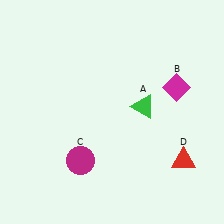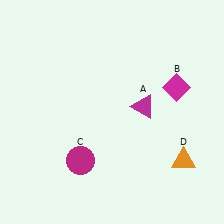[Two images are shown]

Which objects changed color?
A changed from green to magenta. D changed from red to orange.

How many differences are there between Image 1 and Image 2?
There are 2 differences between the two images.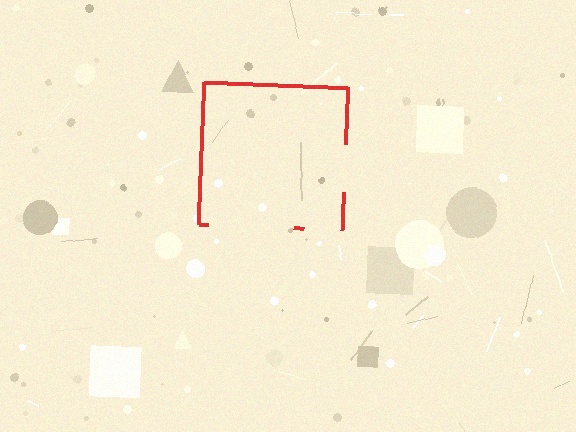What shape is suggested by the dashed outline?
The dashed outline suggests a square.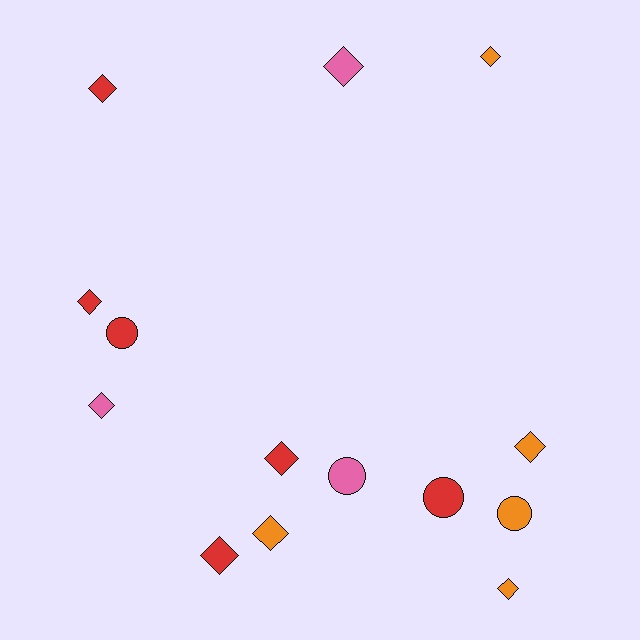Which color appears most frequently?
Red, with 6 objects.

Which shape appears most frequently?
Diamond, with 10 objects.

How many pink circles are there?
There is 1 pink circle.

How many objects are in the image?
There are 14 objects.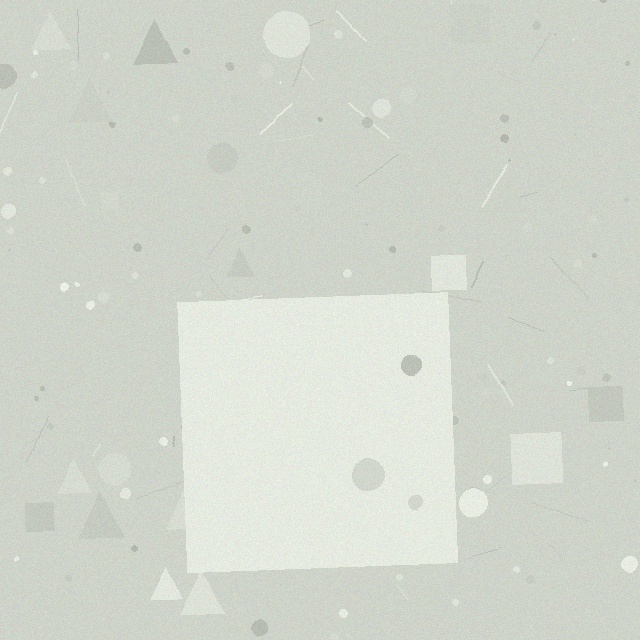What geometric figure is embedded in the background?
A square is embedded in the background.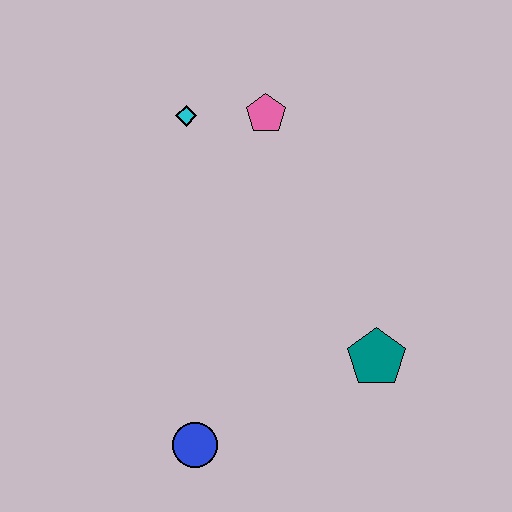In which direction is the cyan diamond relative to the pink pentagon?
The cyan diamond is to the left of the pink pentagon.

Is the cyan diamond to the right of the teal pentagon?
No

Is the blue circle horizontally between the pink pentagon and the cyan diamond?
Yes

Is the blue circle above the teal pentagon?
No